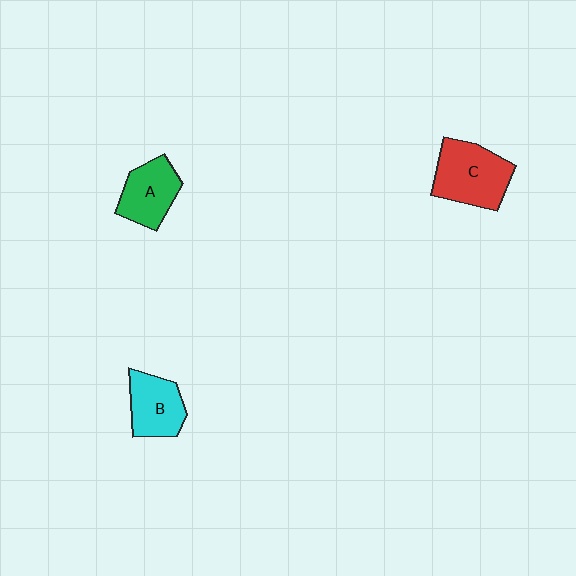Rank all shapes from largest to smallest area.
From largest to smallest: C (red), A (green), B (cyan).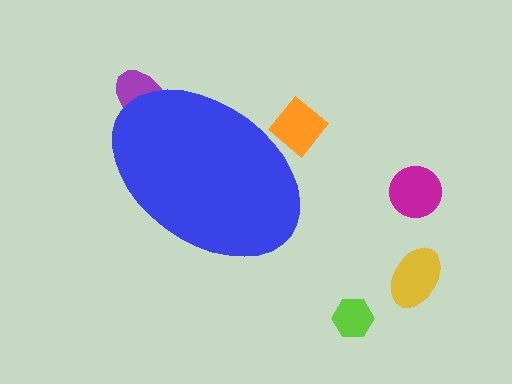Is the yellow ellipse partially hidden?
No, the yellow ellipse is fully visible.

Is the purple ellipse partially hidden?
Yes, the purple ellipse is partially hidden behind the blue ellipse.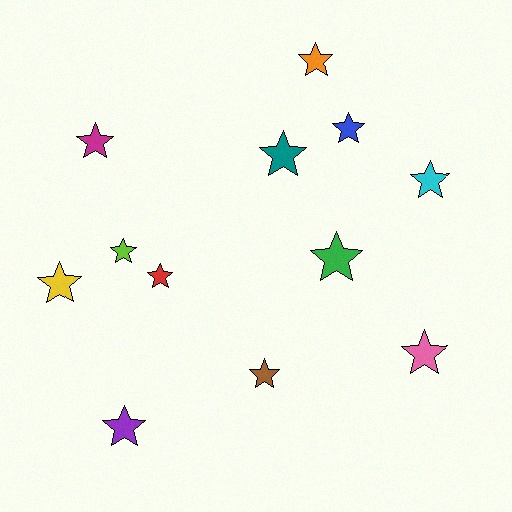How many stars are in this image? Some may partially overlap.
There are 12 stars.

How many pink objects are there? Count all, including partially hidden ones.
There is 1 pink object.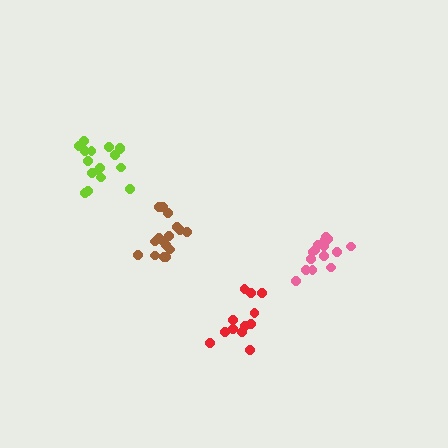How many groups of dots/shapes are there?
There are 4 groups.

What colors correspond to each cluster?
The clusters are colored: pink, red, lime, brown.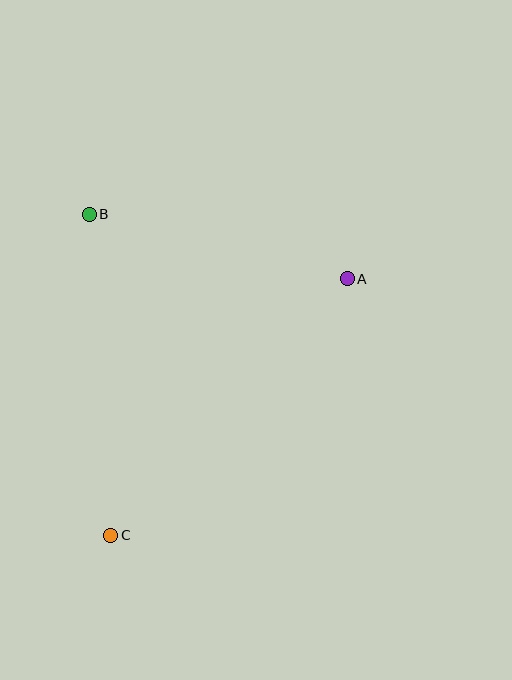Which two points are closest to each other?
Points A and B are closest to each other.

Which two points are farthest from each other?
Points A and C are farthest from each other.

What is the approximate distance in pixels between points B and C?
The distance between B and C is approximately 322 pixels.